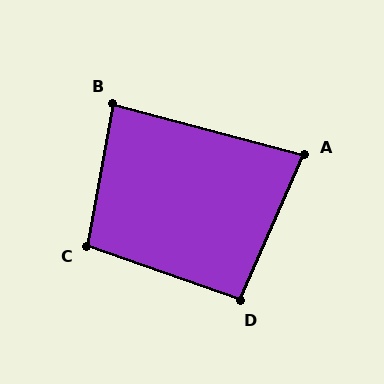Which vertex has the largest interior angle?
C, at approximately 99 degrees.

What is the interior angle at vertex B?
Approximately 85 degrees (approximately right).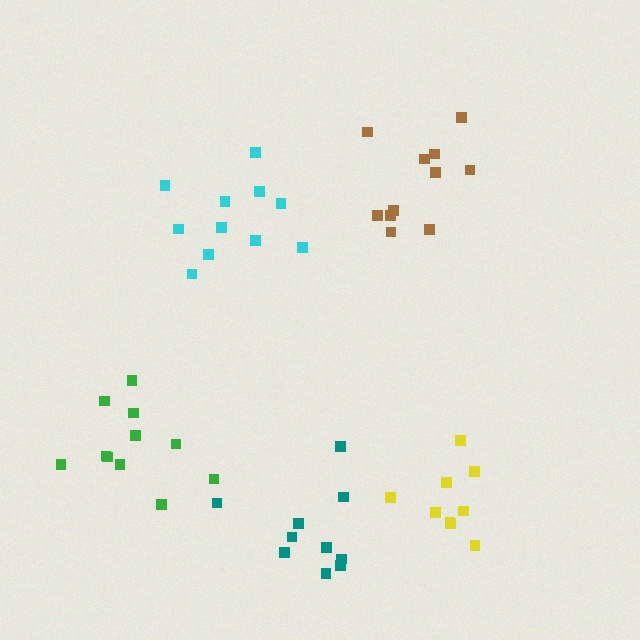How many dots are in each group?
Group 1: 11 dots, Group 2: 11 dots, Group 3: 11 dots, Group 4: 9 dots, Group 5: 10 dots (52 total).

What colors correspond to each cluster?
The clusters are colored: cyan, green, brown, yellow, teal.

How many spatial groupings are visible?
There are 5 spatial groupings.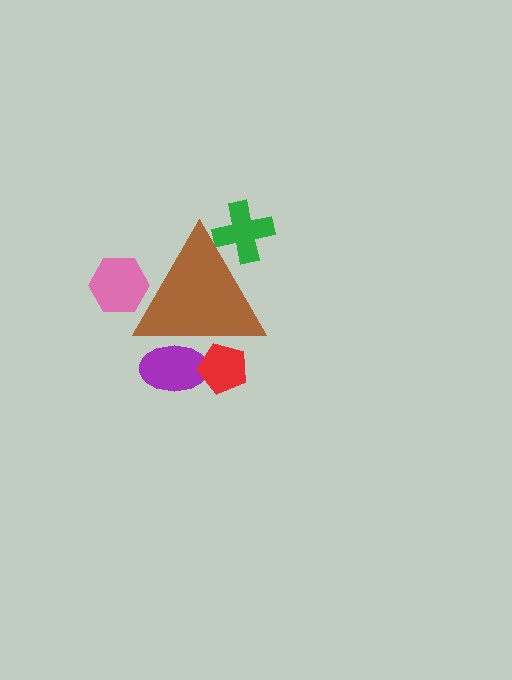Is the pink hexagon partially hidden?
Yes, the pink hexagon is partially hidden behind the brown triangle.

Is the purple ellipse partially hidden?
Yes, the purple ellipse is partially hidden behind the brown triangle.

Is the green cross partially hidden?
Yes, the green cross is partially hidden behind the brown triangle.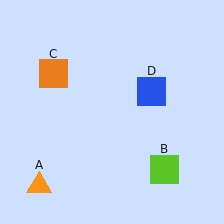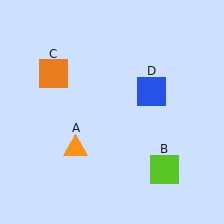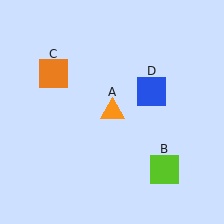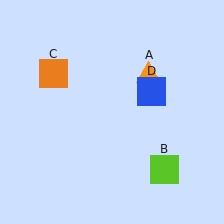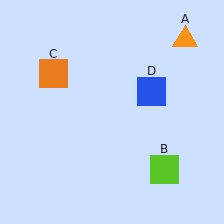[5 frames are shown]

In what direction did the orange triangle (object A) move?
The orange triangle (object A) moved up and to the right.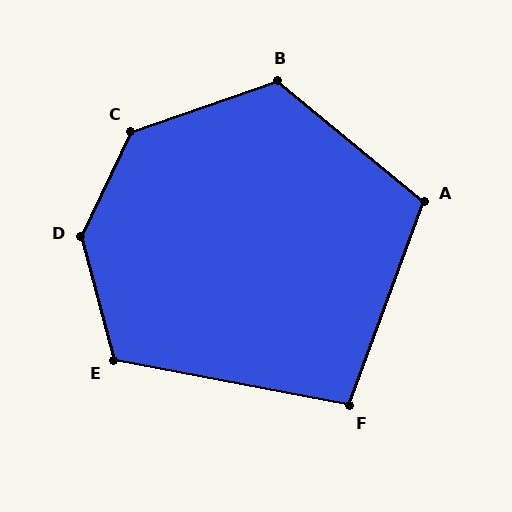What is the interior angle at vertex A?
Approximately 109 degrees (obtuse).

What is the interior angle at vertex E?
Approximately 116 degrees (obtuse).